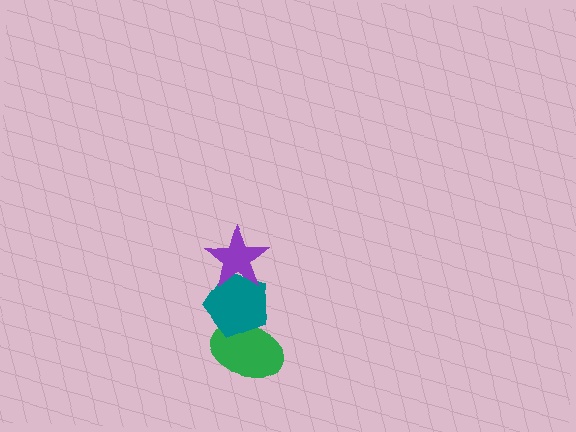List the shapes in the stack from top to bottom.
From top to bottom: the purple star, the teal pentagon, the green ellipse.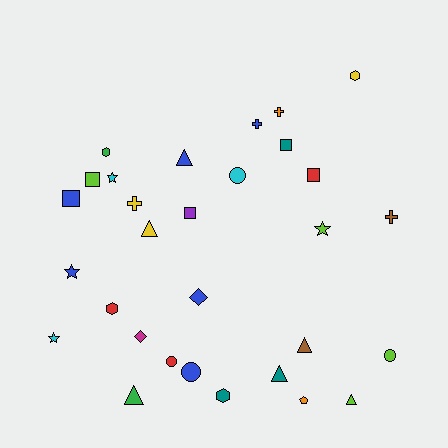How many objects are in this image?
There are 30 objects.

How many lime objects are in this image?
There are 4 lime objects.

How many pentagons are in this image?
There is 1 pentagon.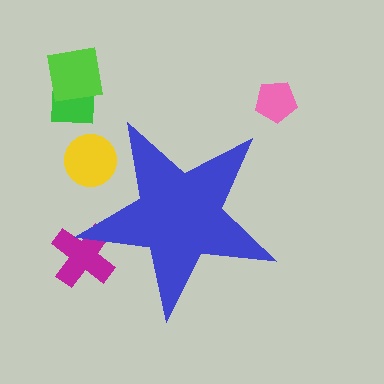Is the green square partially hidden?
No, the green square is fully visible.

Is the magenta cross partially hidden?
Yes, the magenta cross is partially hidden behind the blue star.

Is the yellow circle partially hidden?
Yes, the yellow circle is partially hidden behind the blue star.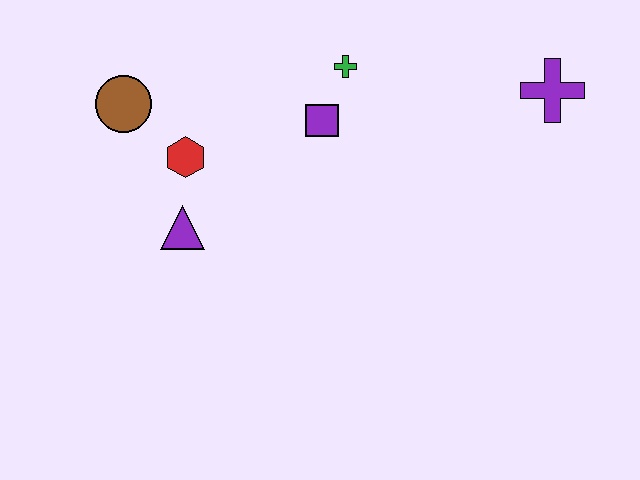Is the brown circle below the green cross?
Yes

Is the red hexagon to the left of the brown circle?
No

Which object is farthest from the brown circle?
The purple cross is farthest from the brown circle.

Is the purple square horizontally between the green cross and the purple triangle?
Yes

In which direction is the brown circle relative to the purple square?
The brown circle is to the left of the purple square.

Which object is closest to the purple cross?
The green cross is closest to the purple cross.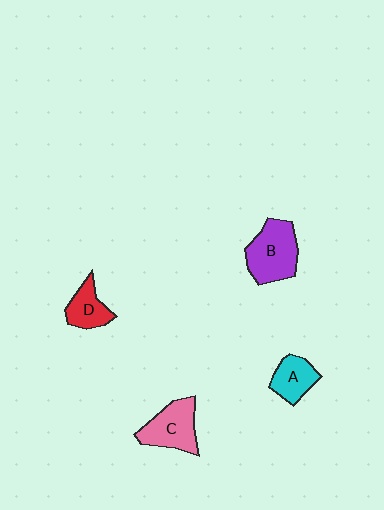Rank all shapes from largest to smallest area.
From largest to smallest: B (purple), C (pink), A (cyan), D (red).